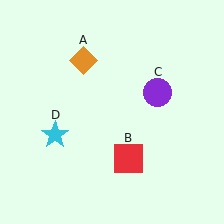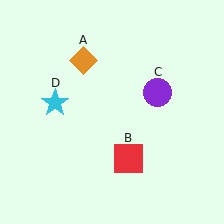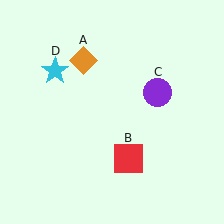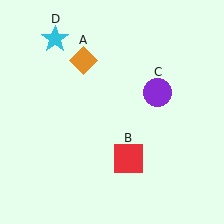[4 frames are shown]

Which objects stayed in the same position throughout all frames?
Orange diamond (object A) and red square (object B) and purple circle (object C) remained stationary.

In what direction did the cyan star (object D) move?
The cyan star (object D) moved up.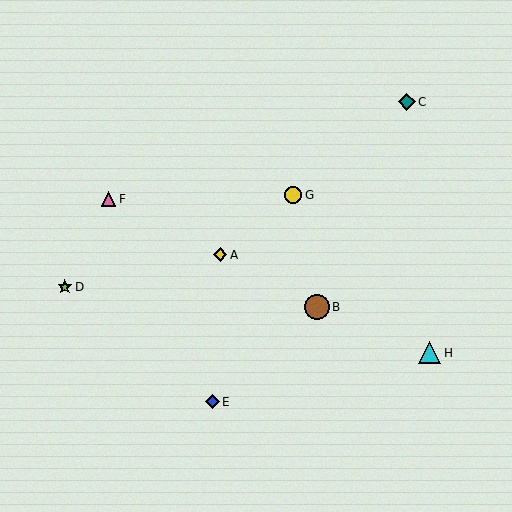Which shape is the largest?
The brown circle (labeled B) is the largest.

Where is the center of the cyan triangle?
The center of the cyan triangle is at (429, 353).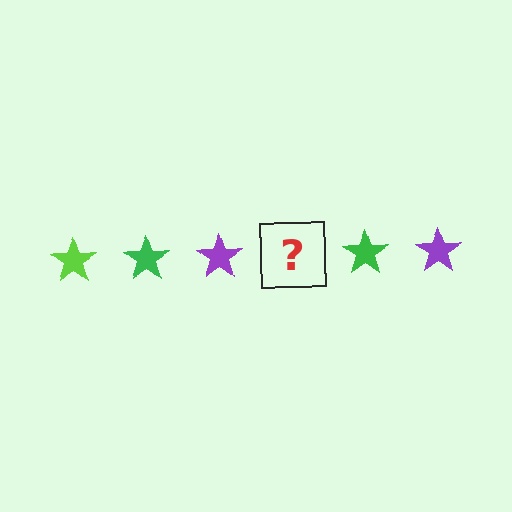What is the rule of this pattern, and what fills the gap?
The rule is that the pattern cycles through lime, green, purple stars. The gap should be filled with a lime star.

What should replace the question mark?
The question mark should be replaced with a lime star.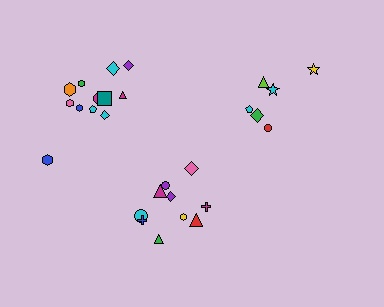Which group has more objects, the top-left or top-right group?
The top-left group.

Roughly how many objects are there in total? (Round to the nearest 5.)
Roughly 30 objects in total.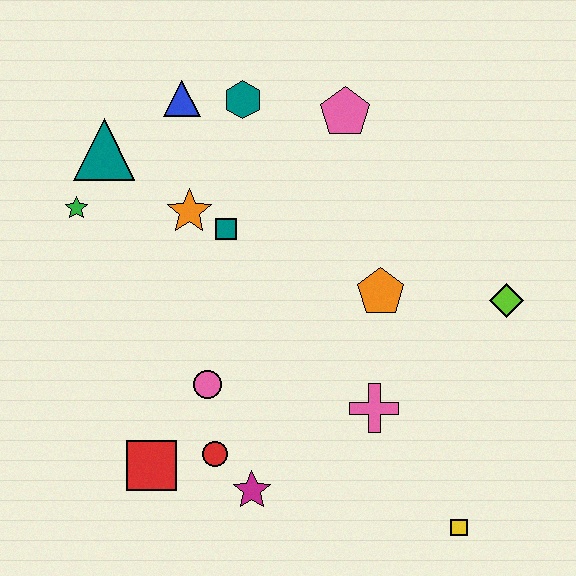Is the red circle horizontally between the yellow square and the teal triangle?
Yes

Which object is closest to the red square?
The red circle is closest to the red square.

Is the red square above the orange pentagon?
No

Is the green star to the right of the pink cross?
No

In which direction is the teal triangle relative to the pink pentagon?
The teal triangle is to the left of the pink pentagon.